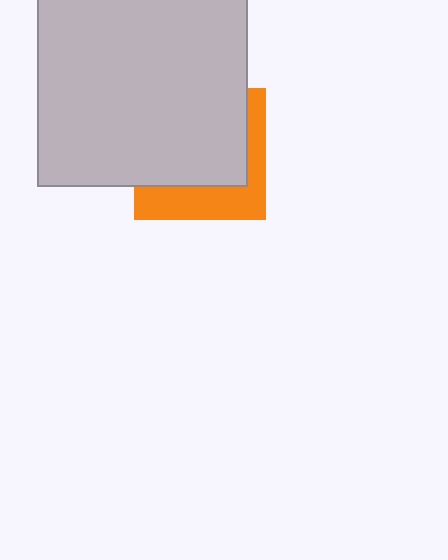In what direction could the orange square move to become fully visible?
The orange square could move toward the lower-right. That would shift it out from behind the light gray rectangle entirely.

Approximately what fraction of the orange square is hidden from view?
Roughly 65% of the orange square is hidden behind the light gray rectangle.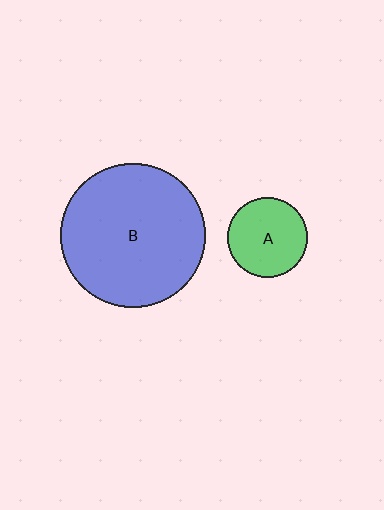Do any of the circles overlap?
No, none of the circles overlap.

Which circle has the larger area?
Circle B (blue).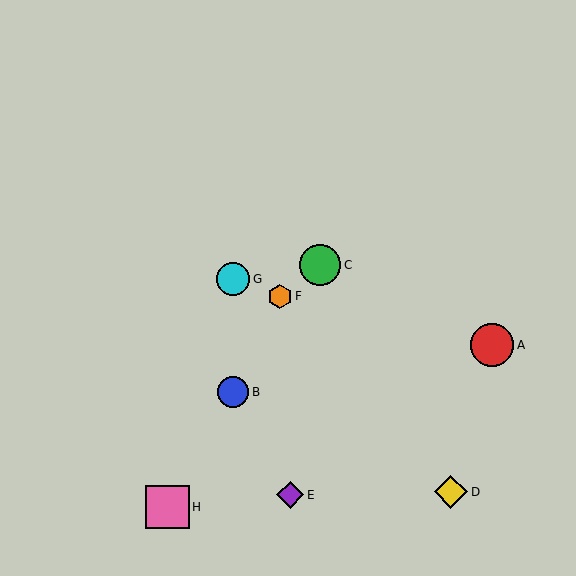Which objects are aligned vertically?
Objects B, G are aligned vertically.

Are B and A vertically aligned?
No, B is at x≈233 and A is at x≈492.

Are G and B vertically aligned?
Yes, both are at x≈233.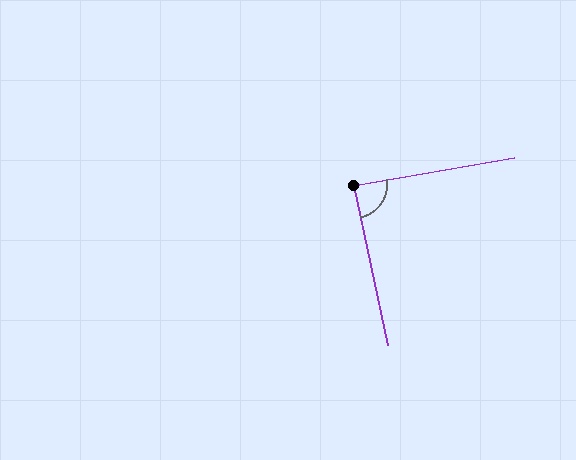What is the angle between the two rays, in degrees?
Approximately 88 degrees.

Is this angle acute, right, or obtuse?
It is approximately a right angle.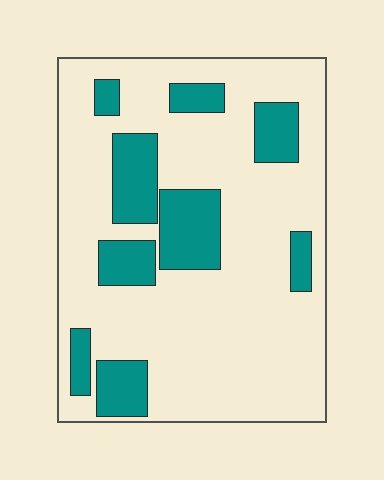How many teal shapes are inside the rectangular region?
9.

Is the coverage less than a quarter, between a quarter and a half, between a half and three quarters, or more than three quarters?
Less than a quarter.